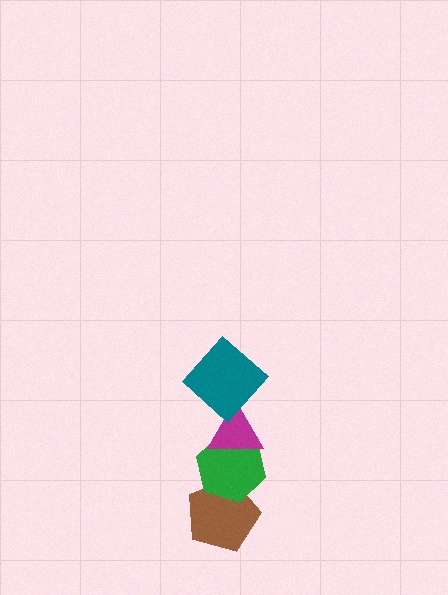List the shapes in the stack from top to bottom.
From top to bottom: the teal diamond, the magenta triangle, the green hexagon, the brown pentagon.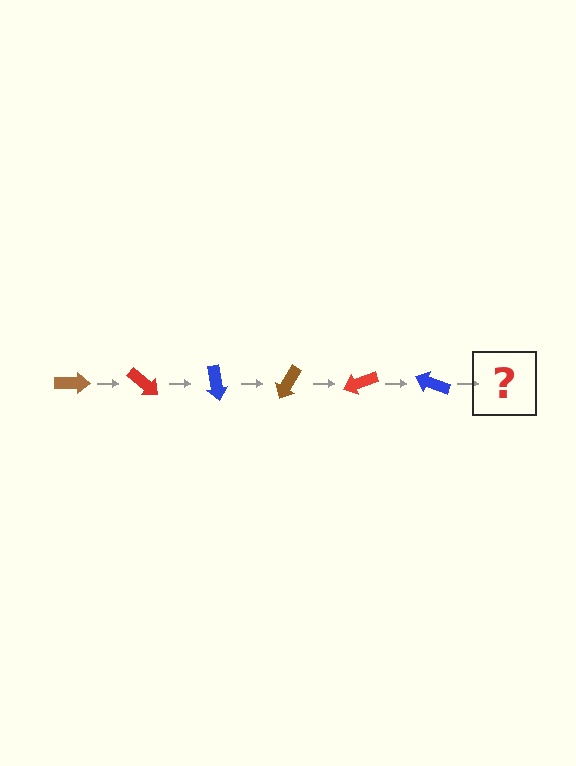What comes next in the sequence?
The next element should be a brown arrow, rotated 240 degrees from the start.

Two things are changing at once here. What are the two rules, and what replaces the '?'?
The two rules are that it rotates 40 degrees each step and the color cycles through brown, red, and blue. The '?' should be a brown arrow, rotated 240 degrees from the start.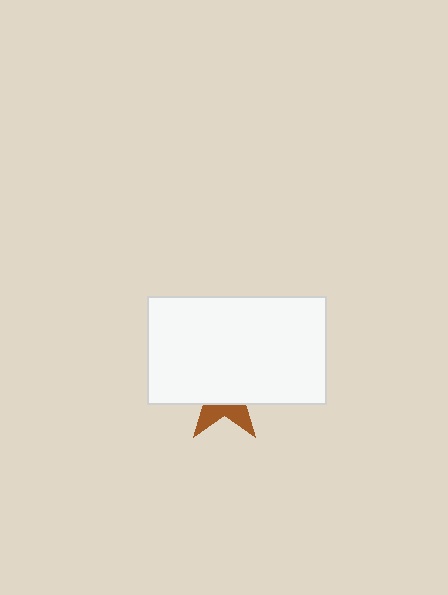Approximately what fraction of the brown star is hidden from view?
Roughly 69% of the brown star is hidden behind the white rectangle.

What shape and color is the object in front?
The object in front is a white rectangle.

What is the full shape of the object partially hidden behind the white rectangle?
The partially hidden object is a brown star.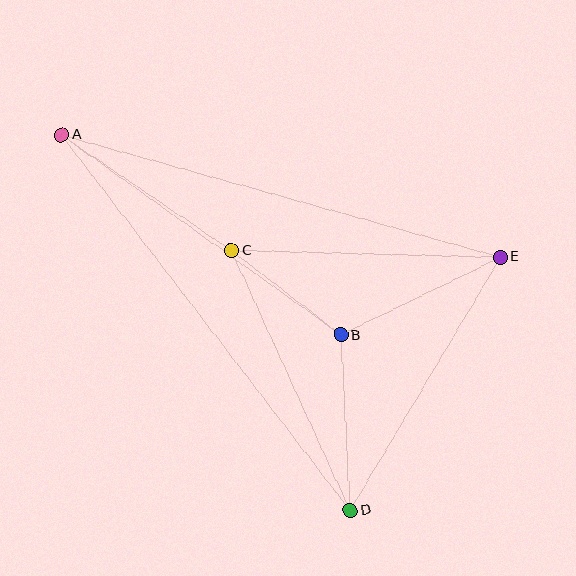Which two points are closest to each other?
Points B and C are closest to each other.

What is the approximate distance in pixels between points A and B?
The distance between A and B is approximately 344 pixels.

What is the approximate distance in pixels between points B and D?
The distance between B and D is approximately 175 pixels.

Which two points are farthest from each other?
Points A and D are farthest from each other.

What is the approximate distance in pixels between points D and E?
The distance between D and E is approximately 294 pixels.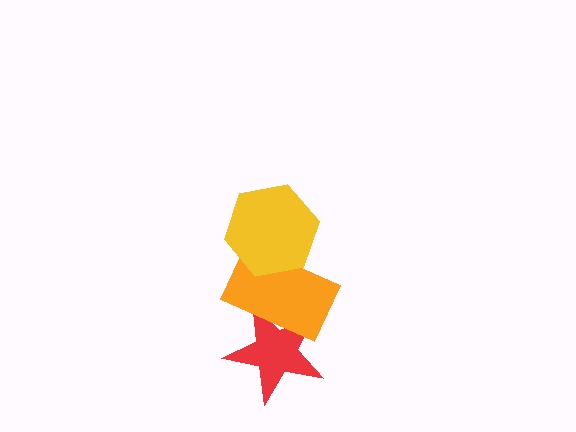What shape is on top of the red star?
The orange rectangle is on top of the red star.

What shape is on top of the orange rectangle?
The yellow hexagon is on top of the orange rectangle.